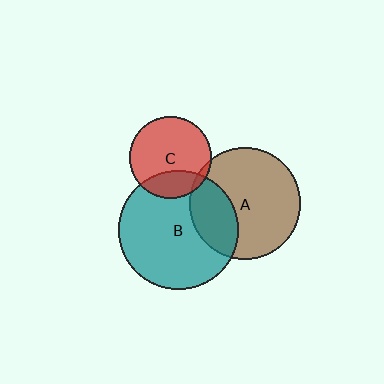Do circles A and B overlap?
Yes.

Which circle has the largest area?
Circle B (teal).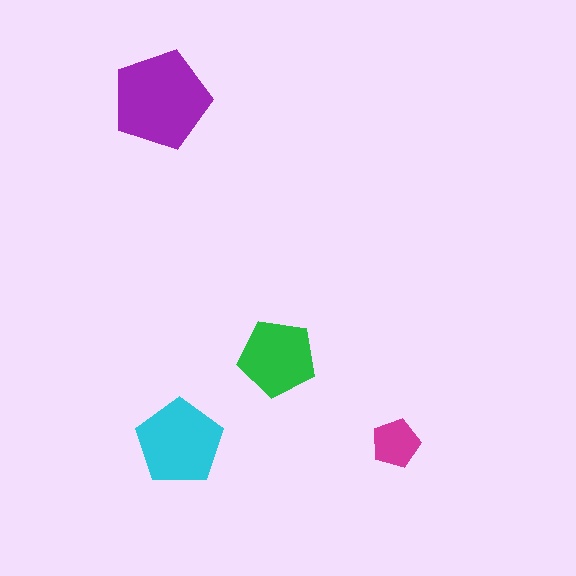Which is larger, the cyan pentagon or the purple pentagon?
The purple one.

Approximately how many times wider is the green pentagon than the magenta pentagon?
About 1.5 times wider.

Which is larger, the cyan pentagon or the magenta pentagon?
The cyan one.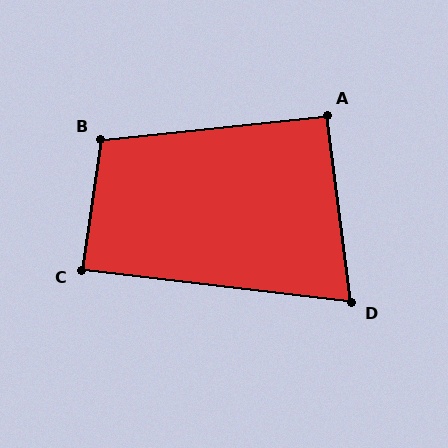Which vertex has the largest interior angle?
B, at approximately 104 degrees.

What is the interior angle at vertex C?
Approximately 89 degrees (approximately right).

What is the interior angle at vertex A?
Approximately 91 degrees (approximately right).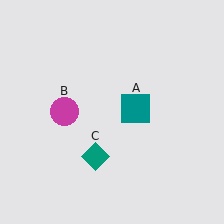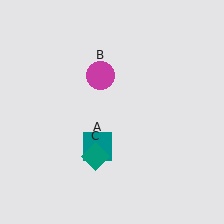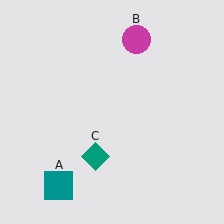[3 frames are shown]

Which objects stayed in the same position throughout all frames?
Teal diamond (object C) remained stationary.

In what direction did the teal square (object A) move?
The teal square (object A) moved down and to the left.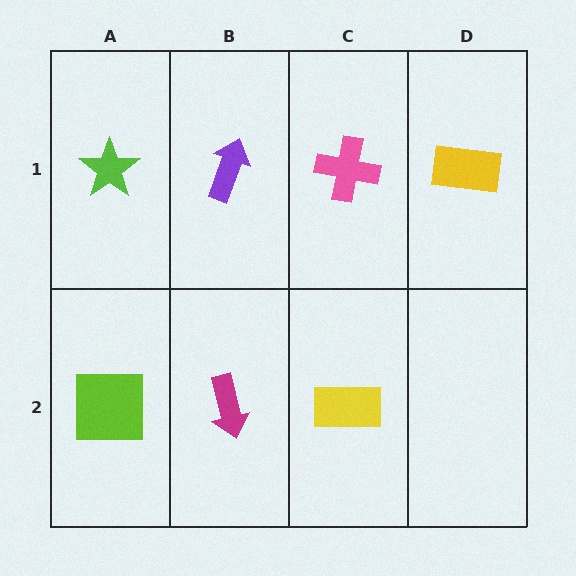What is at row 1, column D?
A yellow rectangle.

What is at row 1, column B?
A purple arrow.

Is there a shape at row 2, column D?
No, that cell is empty.